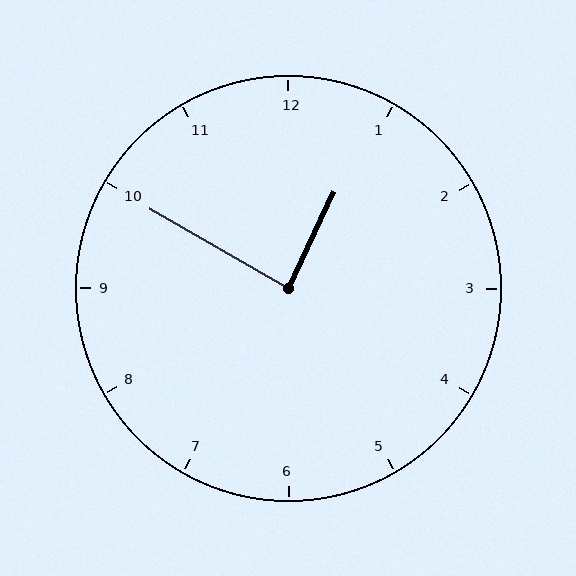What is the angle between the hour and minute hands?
Approximately 85 degrees.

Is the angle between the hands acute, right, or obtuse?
It is right.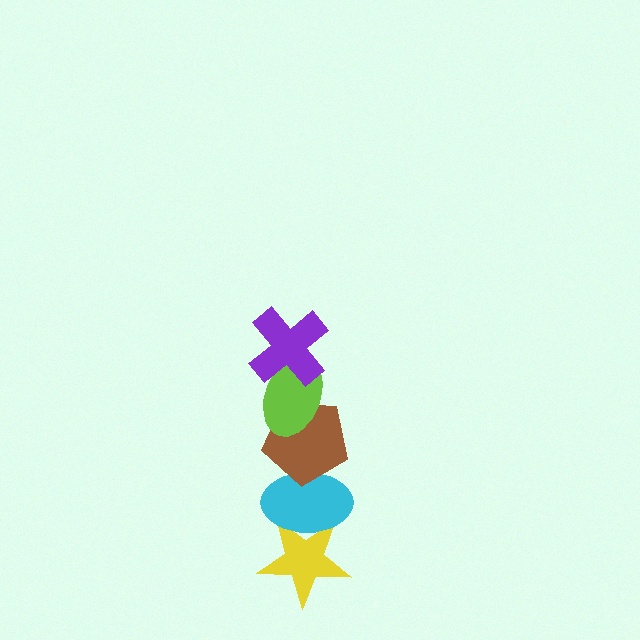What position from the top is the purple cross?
The purple cross is 1st from the top.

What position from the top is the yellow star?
The yellow star is 5th from the top.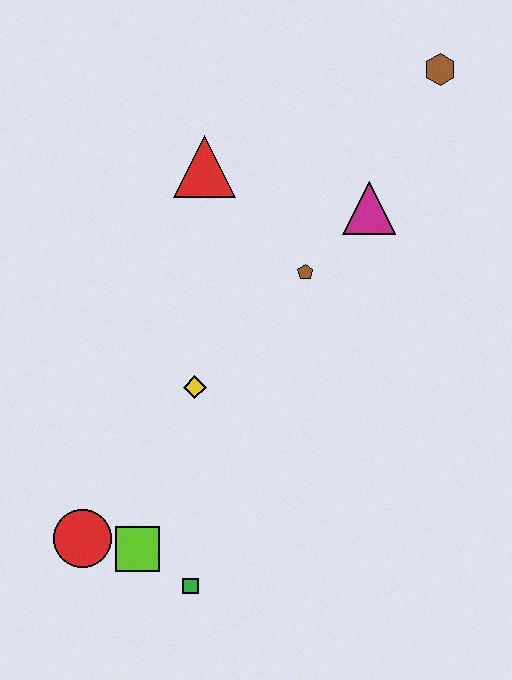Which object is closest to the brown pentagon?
The magenta triangle is closest to the brown pentagon.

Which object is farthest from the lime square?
The brown hexagon is farthest from the lime square.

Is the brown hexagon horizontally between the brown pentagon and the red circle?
No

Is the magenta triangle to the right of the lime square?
Yes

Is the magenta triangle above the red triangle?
No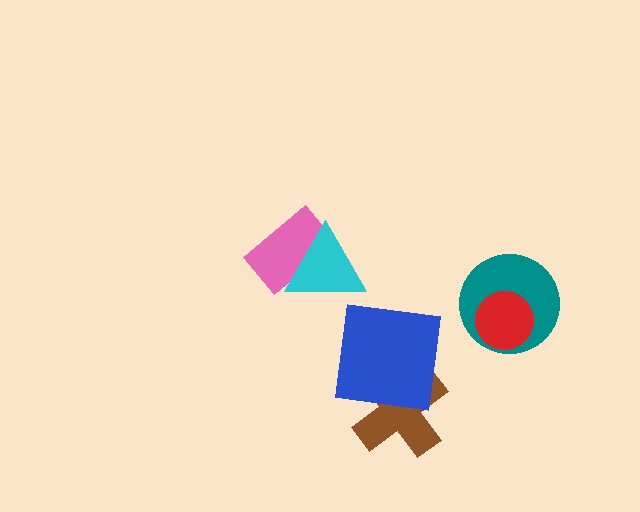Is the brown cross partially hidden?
Yes, it is partially covered by another shape.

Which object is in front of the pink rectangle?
The cyan triangle is in front of the pink rectangle.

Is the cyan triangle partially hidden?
No, no other shape covers it.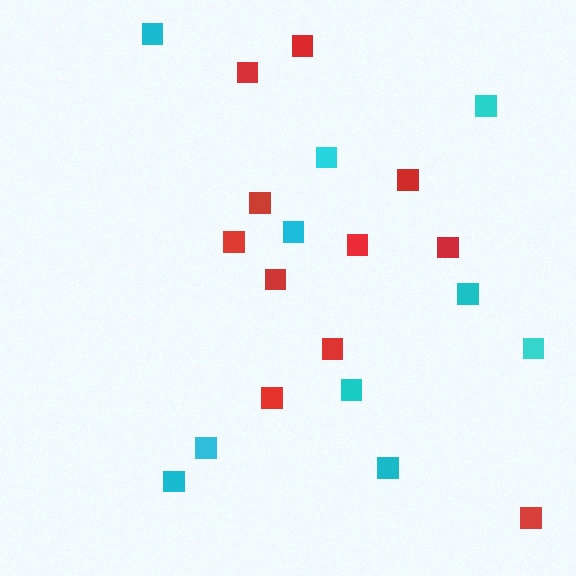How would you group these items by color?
There are 2 groups: one group of red squares (11) and one group of cyan squares (10).